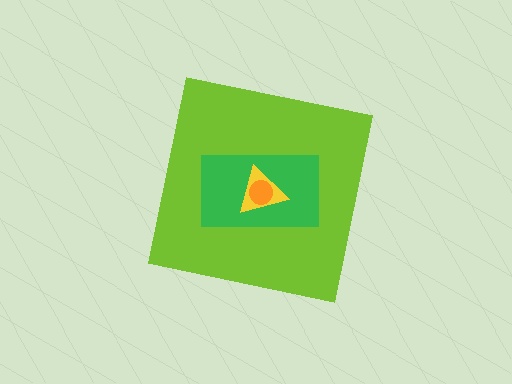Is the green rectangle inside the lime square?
Yes.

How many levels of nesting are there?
4.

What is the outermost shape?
The lime square.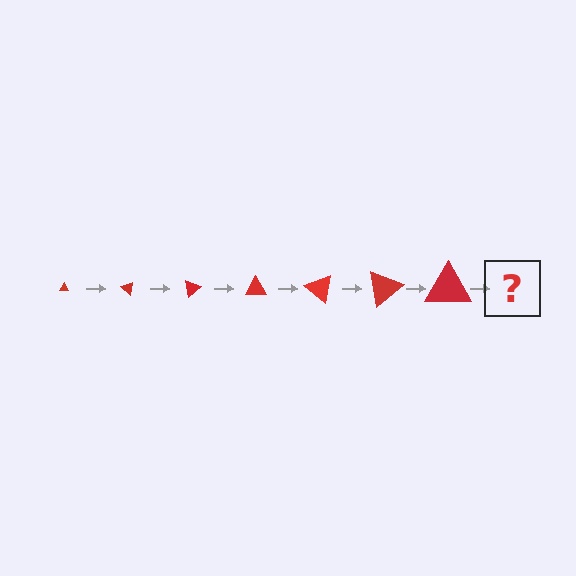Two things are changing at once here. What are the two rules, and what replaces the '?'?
The two rules are that the triangle grows larger each step and it rotates 40 degrees each step. The '?' should be a triangle, larger than the previous one and rotated 280 degrees from the start.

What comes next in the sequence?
The next element should be a triangle, larger than the previous one and rotated 280 degrees from the start.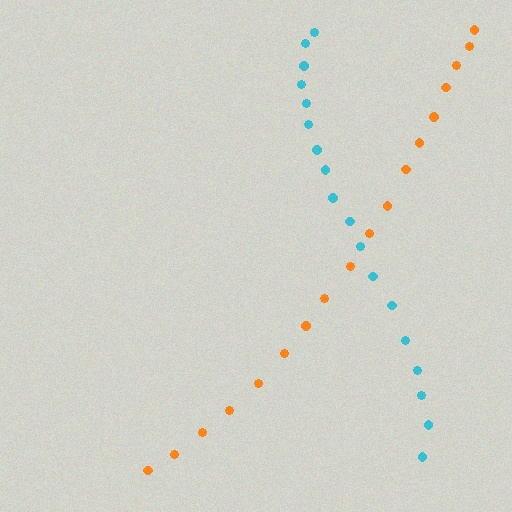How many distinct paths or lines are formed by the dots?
There are 2 distinct paths.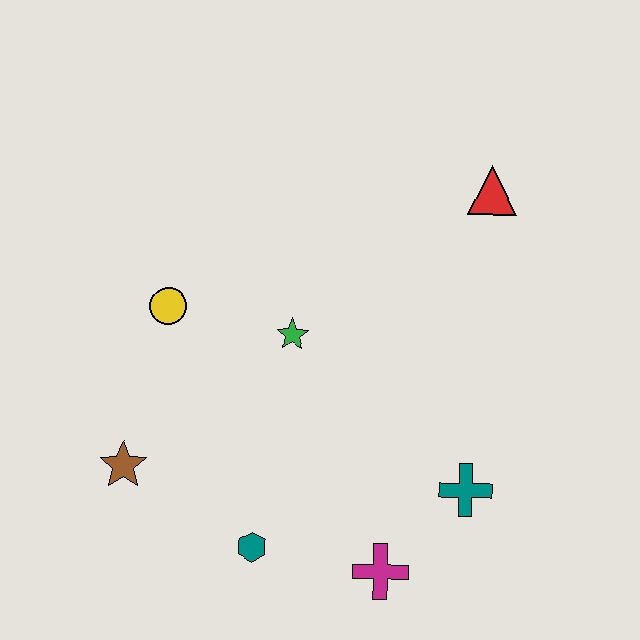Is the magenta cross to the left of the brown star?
No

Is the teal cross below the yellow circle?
Yes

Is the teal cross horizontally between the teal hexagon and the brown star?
No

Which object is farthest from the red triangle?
The brown star is farthest from the red triangle.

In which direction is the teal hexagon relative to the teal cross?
The teal hexagon is to the left of the teal cross.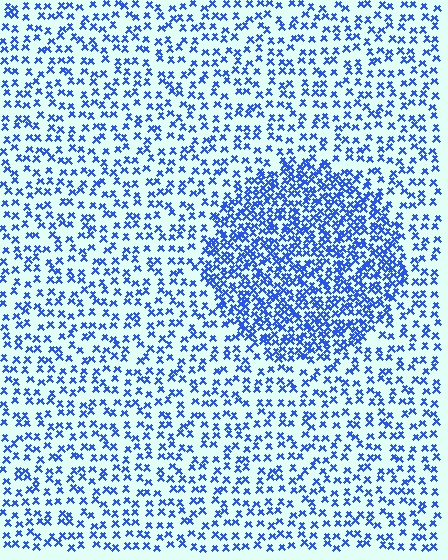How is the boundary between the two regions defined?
The boundary is defined by a change in element density (approximately 2.2x ratio). All elements are the same color, size, and shape.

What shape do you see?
I see a circle.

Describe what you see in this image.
The image contains small blue elements arranged at two different densities. A circle-shaped region is visible where the elements are more densely packed than the surrounding area.